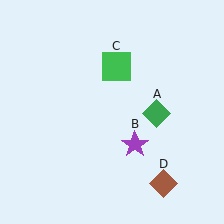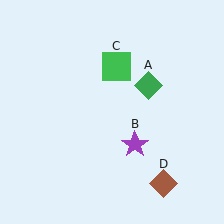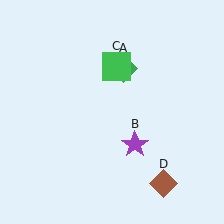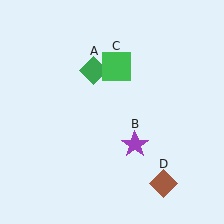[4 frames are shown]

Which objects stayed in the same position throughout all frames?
Purple star (object B) and green square (object C) and brown diamond (object D) remained stationary.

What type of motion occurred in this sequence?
The green diamond (object A) rotated counterclockwise around the center of the scene.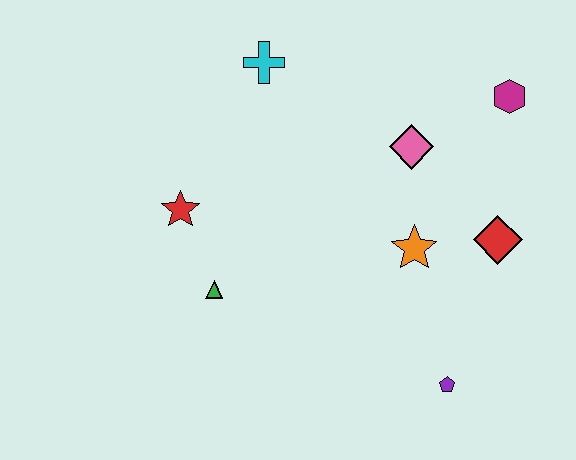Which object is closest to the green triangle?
The red star is closest to the green triangle.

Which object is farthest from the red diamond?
The red star is farthest from the red diamond.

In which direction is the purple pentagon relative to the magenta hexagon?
The purple pentagon is below the magenta hexagon.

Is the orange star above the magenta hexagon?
No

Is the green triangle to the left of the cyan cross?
Yes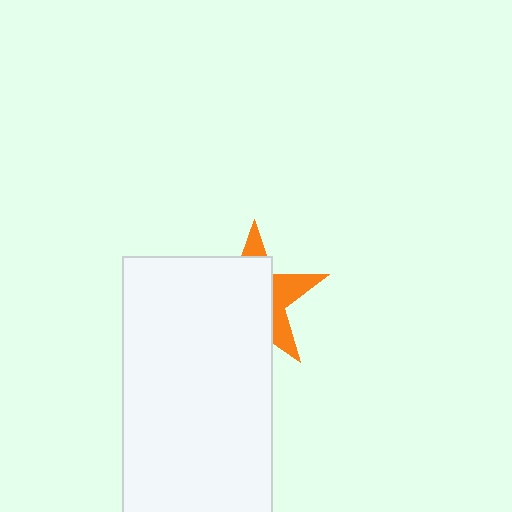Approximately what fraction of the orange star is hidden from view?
Roughly 67% of the orange star is hidden behind the white rectangle.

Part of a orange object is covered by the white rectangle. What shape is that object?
It is a star.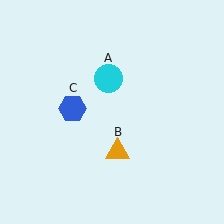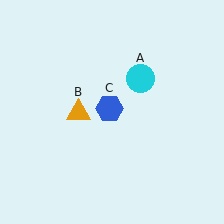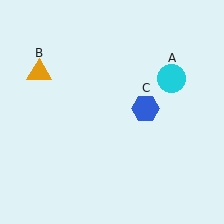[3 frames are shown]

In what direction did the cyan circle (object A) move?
The cyan circle (object A) moved right.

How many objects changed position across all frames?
3 objects changed position: cyan circle (object A), orange triangle (object B), blue hexagon (object C).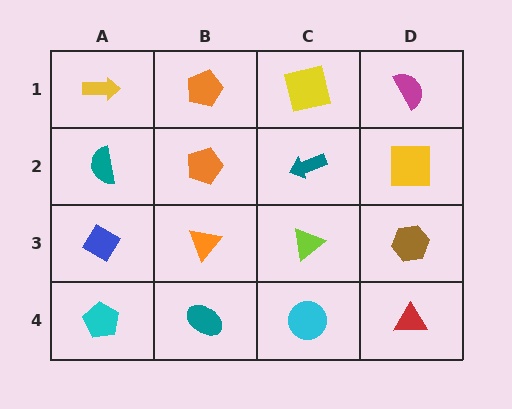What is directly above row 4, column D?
A brown hexagon.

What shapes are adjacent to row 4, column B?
An orange triangle (row 3, column B), a cyan pentagon (row 4, column A), a cyan circle (row 4, column C).